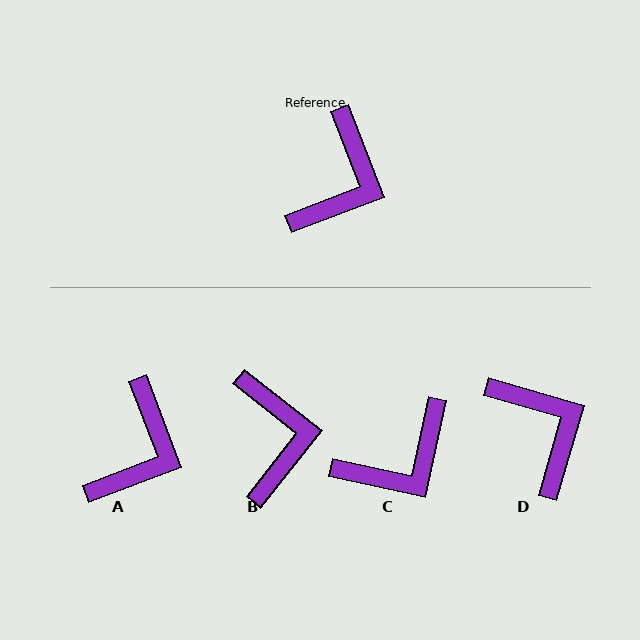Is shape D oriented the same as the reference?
No, it is off by about 53 degrees.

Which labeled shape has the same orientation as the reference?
A.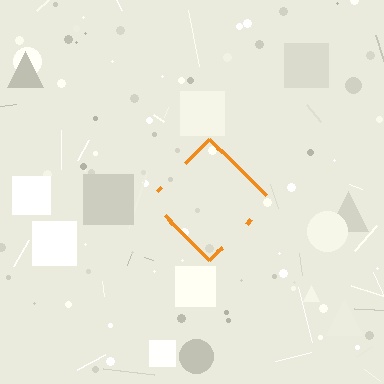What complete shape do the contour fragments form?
The contour fragments form a diamond.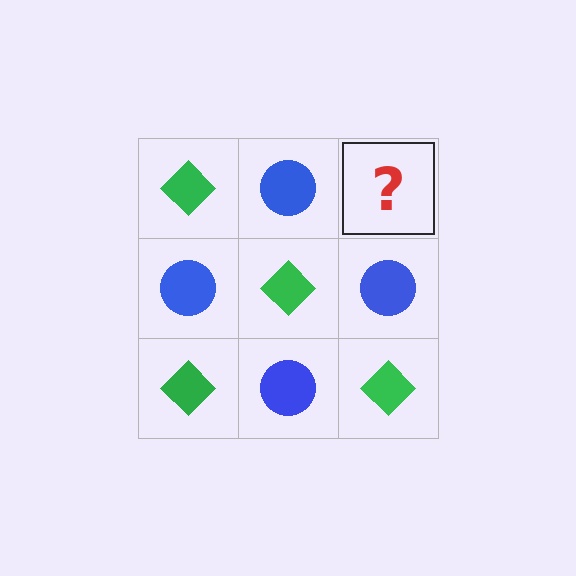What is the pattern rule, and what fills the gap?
The rule is that it alternates green diamond and blue circle in a checkerboard pattern. The gap should be filled with a green diamond.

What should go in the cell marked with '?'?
The missing cell should contain a green diamond.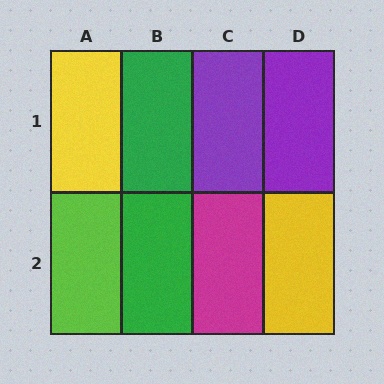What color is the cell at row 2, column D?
Yellow.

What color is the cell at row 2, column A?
Lime.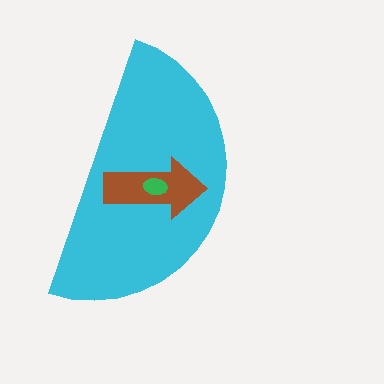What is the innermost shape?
The green ellipse.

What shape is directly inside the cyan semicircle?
The brown arrow.